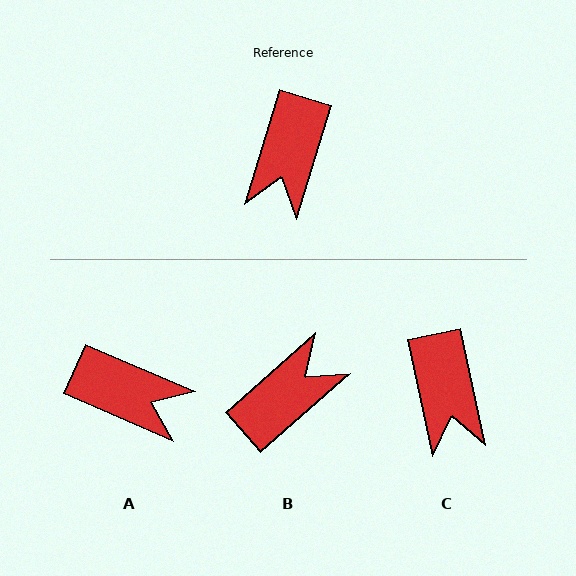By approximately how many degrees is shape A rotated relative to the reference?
Approximately 83 degrees counter-clockwise.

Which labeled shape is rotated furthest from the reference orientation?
B, about 148 degrees away.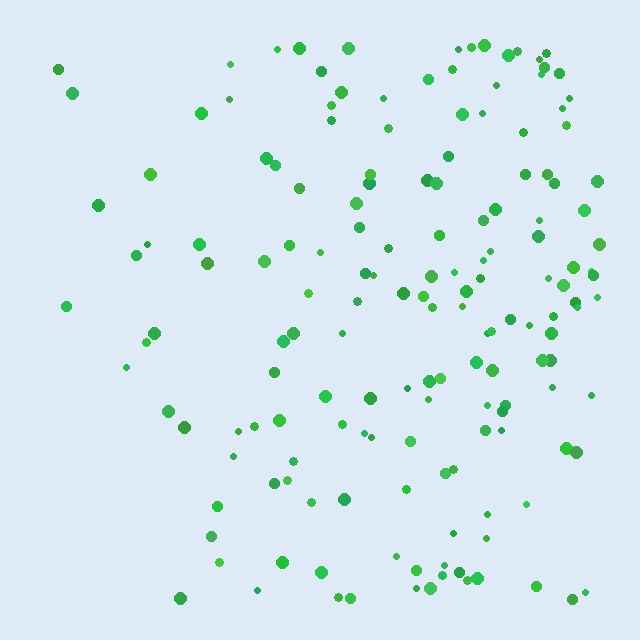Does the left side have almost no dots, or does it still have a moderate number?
Still a moderate number, just noticeably fewer than the right.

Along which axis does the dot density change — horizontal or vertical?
Horizontal.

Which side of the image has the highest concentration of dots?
The right.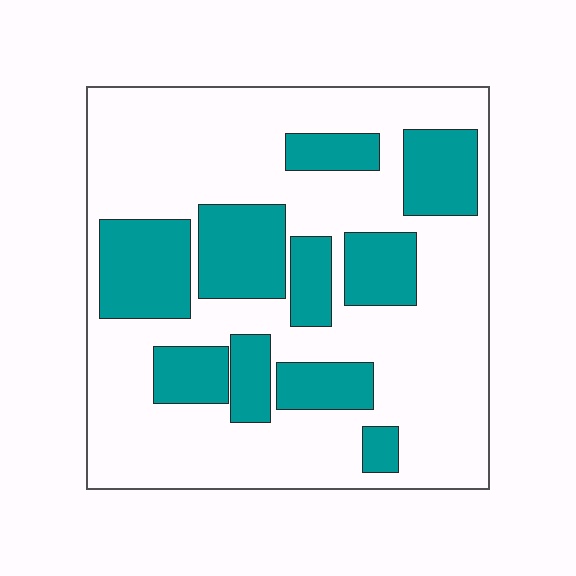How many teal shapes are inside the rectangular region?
10.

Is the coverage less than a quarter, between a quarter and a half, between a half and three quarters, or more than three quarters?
Between a quarter and a half.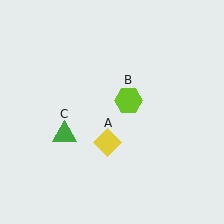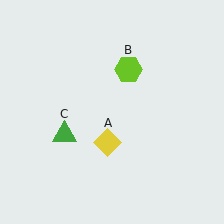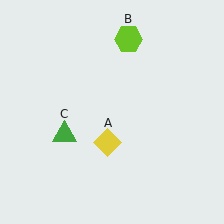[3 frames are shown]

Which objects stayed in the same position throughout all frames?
Yellow diamond (object A) and green triangle (object C) remained stationary.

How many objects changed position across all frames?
1 object changed position: lime hexagon (object B).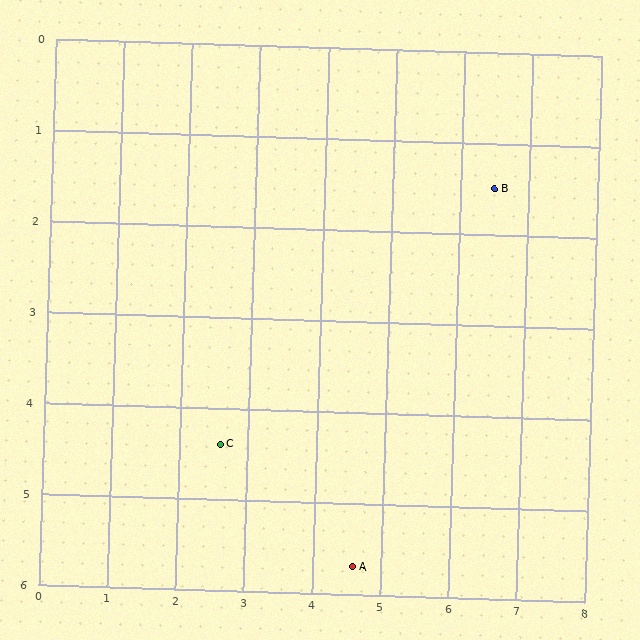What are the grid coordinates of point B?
Point B is at approximately (6.5, 1.5).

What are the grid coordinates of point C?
Point C is at approximately (2.6, 4.4).